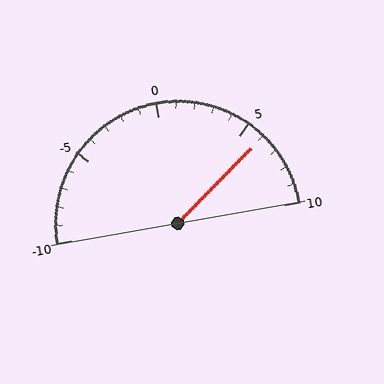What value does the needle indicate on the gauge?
The needle indicates approximately 6.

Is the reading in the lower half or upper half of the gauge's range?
The reading is in the upper half of the range (-10 to 10).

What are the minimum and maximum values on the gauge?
The gauge ranges from -10 to 10.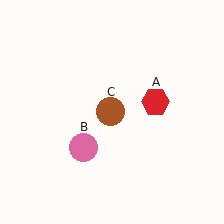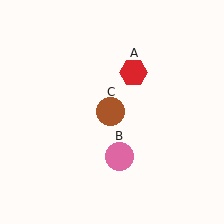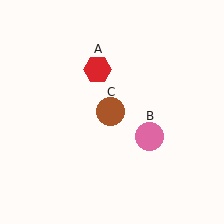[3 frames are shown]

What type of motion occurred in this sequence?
The red hexagon (object A), pink circle (object B) rotated counterclockwise around the center of the scene.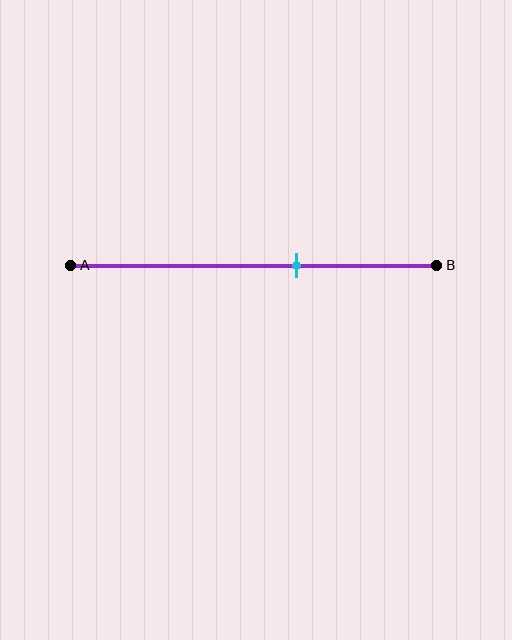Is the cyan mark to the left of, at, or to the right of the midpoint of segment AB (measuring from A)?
The cyan mark is to the right of the midpoint of segment AB.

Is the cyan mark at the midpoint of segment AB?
No, the mark is at about 60% from A, not at the 50% midpoint.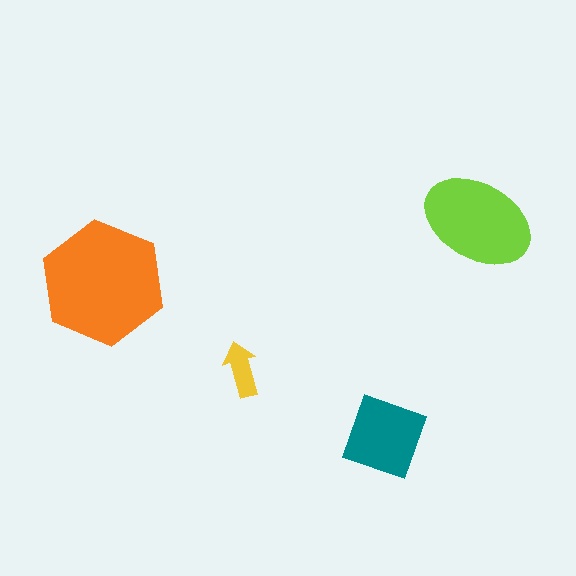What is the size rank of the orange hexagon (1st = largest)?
1st.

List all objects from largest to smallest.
The orange hexagon, the lime ellipse, the teal square, the yellow arrow.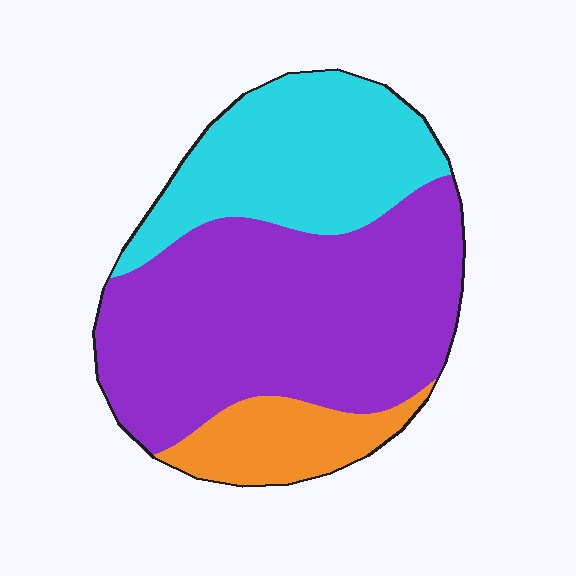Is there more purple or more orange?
Purple.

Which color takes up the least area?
Orange, at roughly 15%.